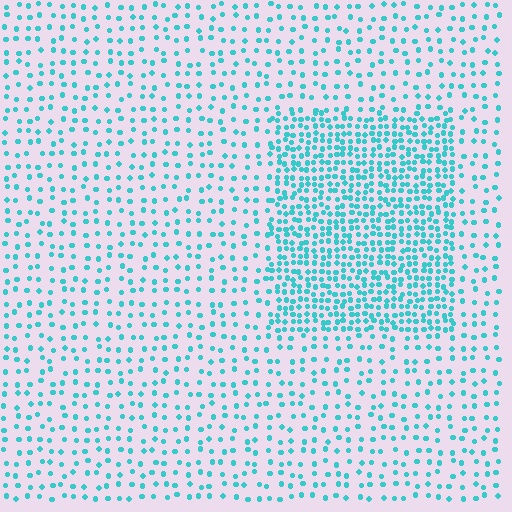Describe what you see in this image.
The image contains small cyan elements arranged at two different densities. A rectangle-shaped region is visible where the elements are more densely packed than the surrounding area.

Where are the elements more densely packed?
The elements are more densely packed inside the rectangle boundary.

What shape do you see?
I see a rectangle.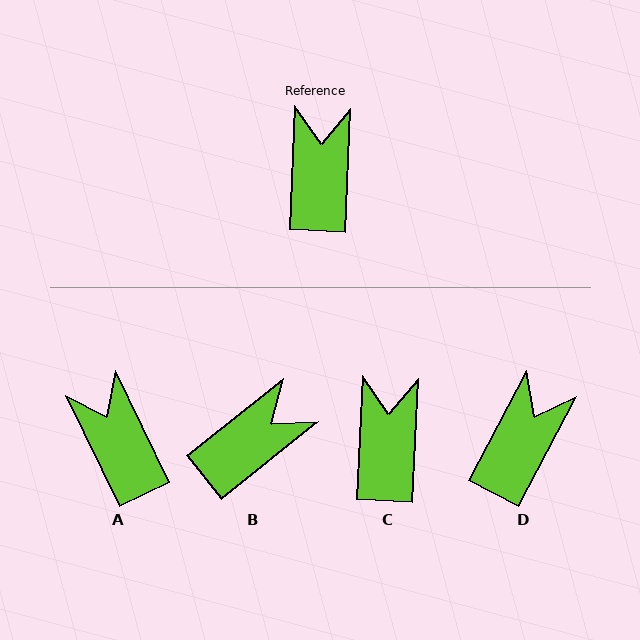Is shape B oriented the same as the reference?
No, it is off by about 49 degrees.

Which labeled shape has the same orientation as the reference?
C.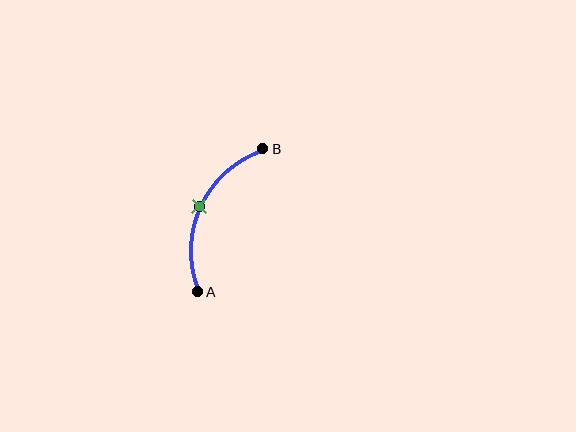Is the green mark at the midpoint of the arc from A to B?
Yes. The green mark lies on the arc at equal arc-length from both A and B — it is the arc midpoint.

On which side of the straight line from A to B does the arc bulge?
The arc bulges to the left of the straight line connecting A and B.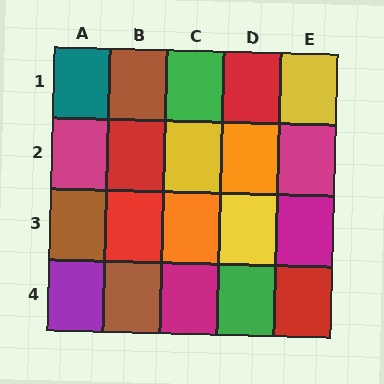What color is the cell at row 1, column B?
Brown.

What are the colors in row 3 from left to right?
Brown, red, orange, yellow, magenta.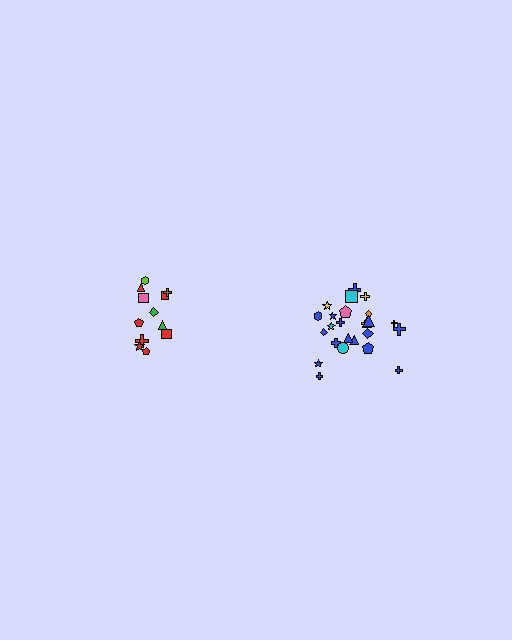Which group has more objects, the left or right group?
The right group.